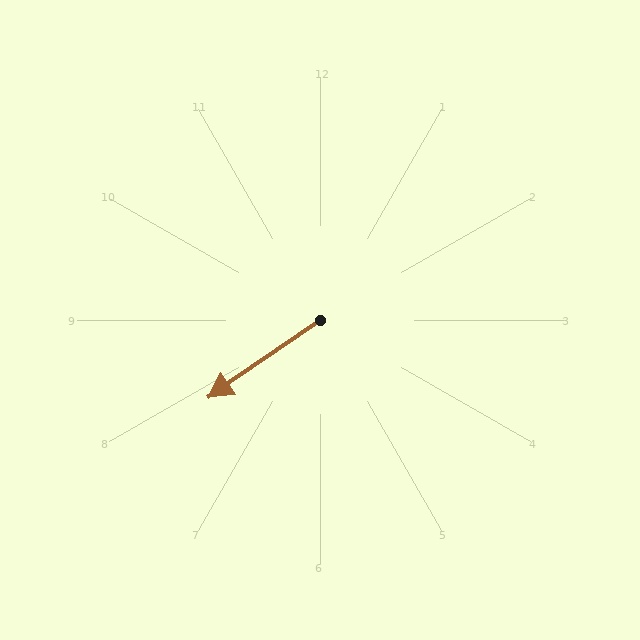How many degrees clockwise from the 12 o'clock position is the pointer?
Approximately 235 degrees.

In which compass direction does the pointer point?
Southwest.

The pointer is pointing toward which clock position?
Roughly 8 o'clock.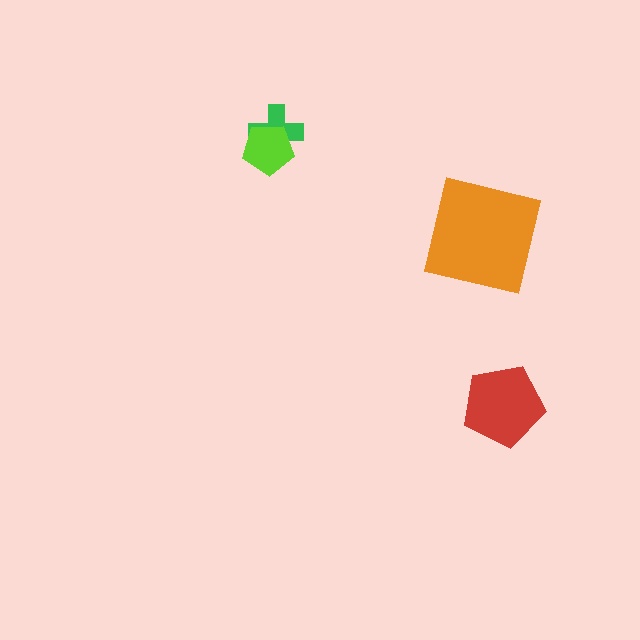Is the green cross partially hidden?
Yes, it is partially covered by another shape.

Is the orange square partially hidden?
No, no other shape covers it.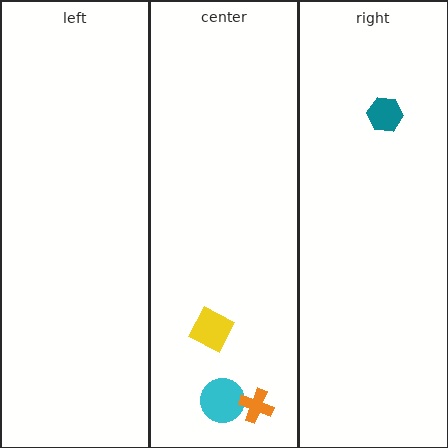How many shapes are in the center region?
3.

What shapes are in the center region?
The cyan circle, the orange cross, the yellow square.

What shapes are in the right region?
The teal hexagon.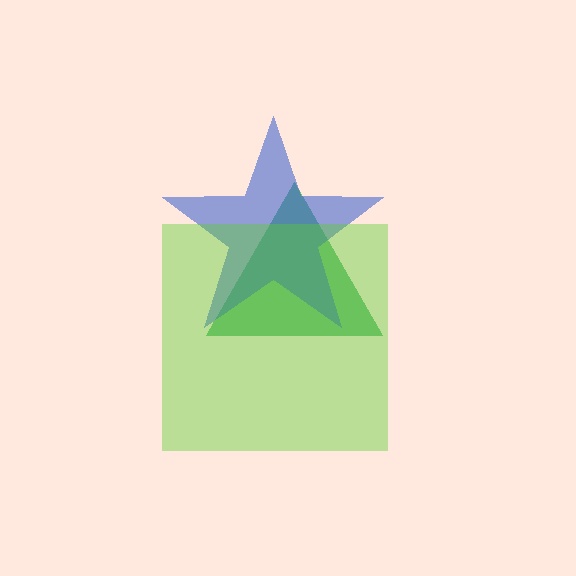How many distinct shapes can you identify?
There are 3 distinct shapes: a green triangle, a blue star, a lime square.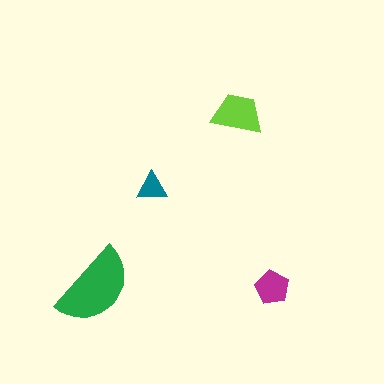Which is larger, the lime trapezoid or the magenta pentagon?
The lime trapezoid.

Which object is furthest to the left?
The green semicircle is leftmost.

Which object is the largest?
The green semicircle.